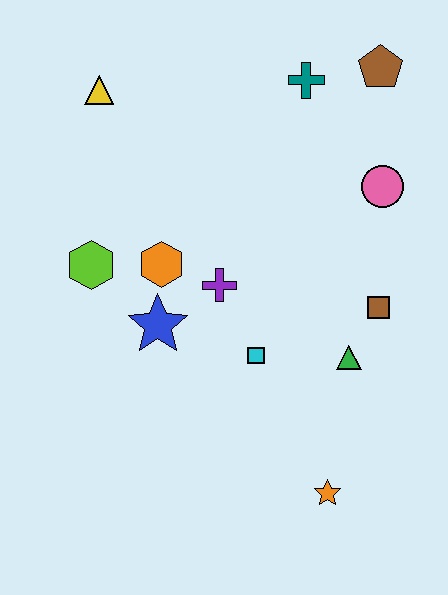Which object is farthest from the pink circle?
The orange star is farthest from the pink circle.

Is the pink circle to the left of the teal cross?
No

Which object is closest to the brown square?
The green triangle is closest to the brown square.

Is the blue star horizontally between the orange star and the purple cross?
No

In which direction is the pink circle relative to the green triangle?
The pink circle is above the green triangle.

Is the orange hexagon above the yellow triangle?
No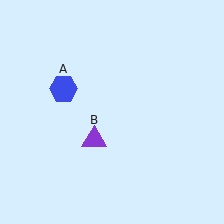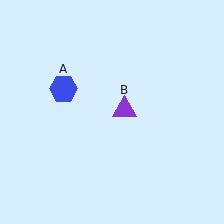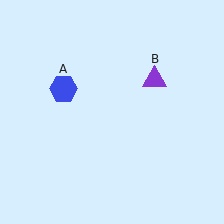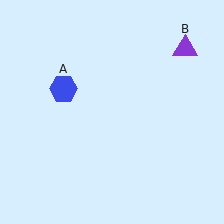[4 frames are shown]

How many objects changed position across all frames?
1 object changed position: purple triangle (object B).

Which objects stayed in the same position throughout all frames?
Blue hexagon (object A) remained stationary.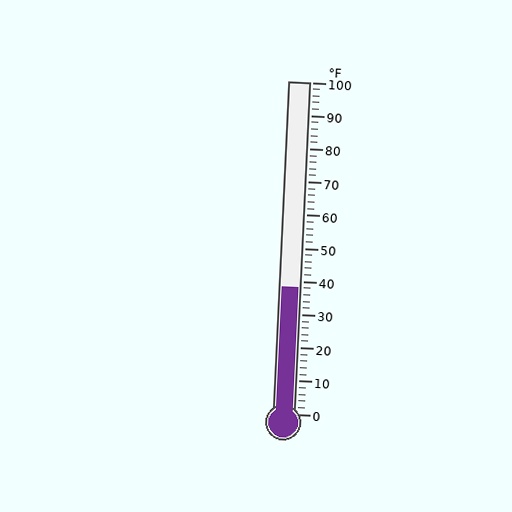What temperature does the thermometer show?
The thermometer shows approximately 38°F.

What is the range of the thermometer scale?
The thermometer scale ranges from 0°F to 100°F.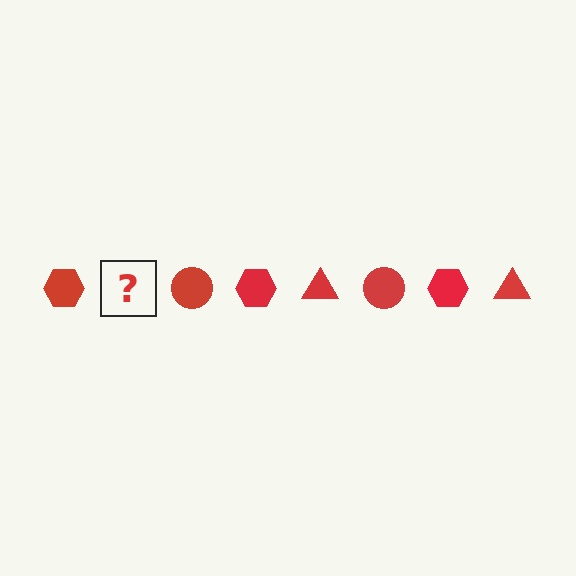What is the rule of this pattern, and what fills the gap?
The rule is that the pattern cycles through hexagon, triangle, circle shapes in red. The gap should be filled with a red triangle.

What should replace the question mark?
The question mark should be replaced with a red triangle.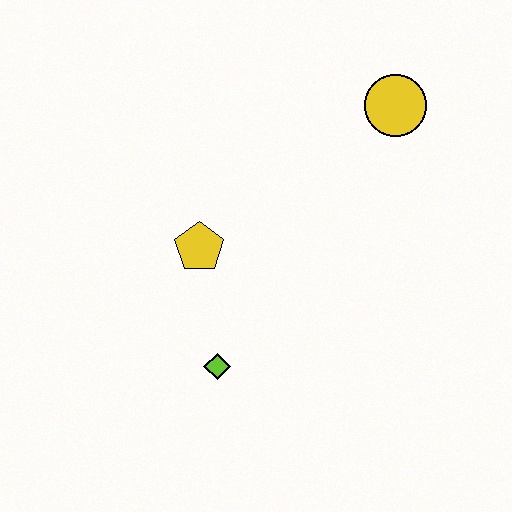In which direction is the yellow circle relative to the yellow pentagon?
The yellow circle is to the right of the yellow pentagon.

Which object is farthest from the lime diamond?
The yellow circle is farthest from the lime diamond.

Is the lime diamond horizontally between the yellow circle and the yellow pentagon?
Yes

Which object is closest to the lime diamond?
The yellow pentagon is closest to the lime diamond.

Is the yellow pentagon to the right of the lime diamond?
No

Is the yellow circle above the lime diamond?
Yes